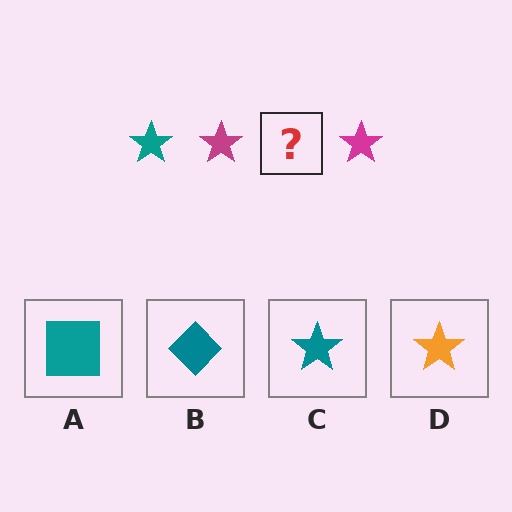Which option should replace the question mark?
Option C.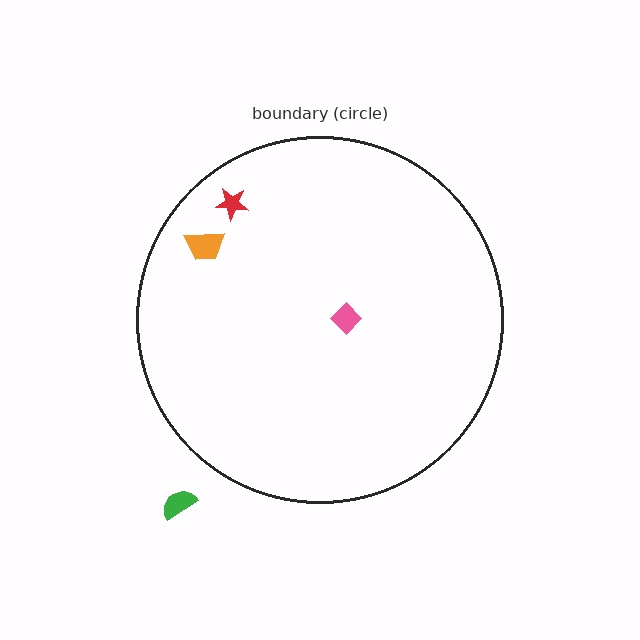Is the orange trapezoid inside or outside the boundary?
Inside.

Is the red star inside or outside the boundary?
Inside.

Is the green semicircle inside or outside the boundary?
Outside.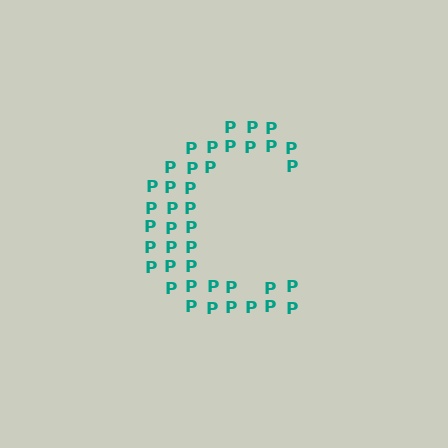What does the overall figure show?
The overall figure shows the letter C.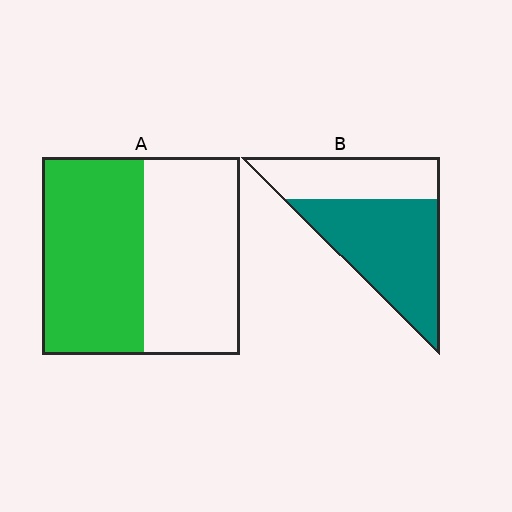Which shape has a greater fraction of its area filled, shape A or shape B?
Shape B.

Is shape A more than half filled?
Roughly half.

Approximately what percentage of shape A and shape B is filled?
A is approximately 50% and B is approximately 60%.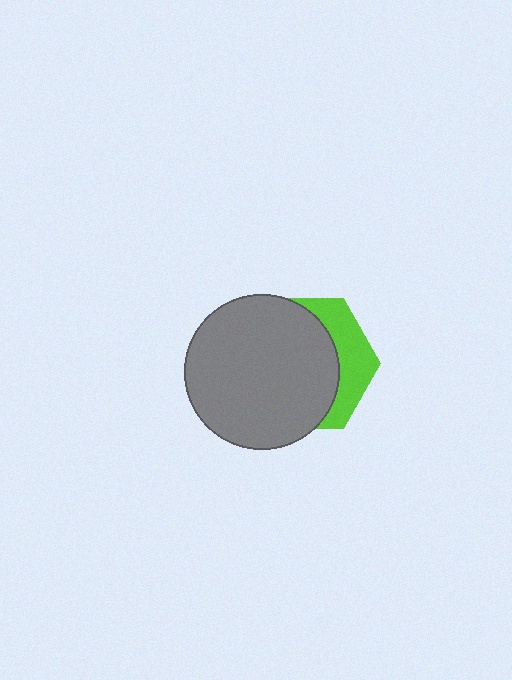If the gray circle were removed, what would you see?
You would see the complete lime hexagon.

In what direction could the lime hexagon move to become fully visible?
The lime hexagon could move right. That would shift it out from behind the gray circle entirely.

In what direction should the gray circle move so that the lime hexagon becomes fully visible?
The gray circle should move left. That is the shortest direction to clear the overlap and leave the lime hexagon fully visible.